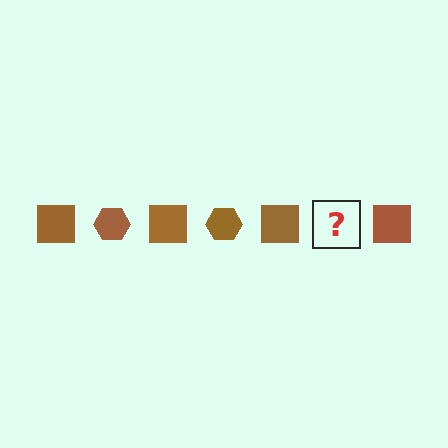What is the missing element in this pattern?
The missing element is a brown hexagon.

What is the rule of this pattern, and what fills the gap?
The rule is that the pattern cycles through square, hexagon shapes in brown. The gap should be filled with a brown hexagon.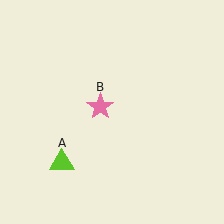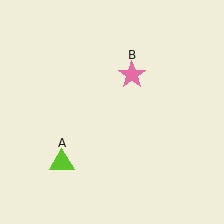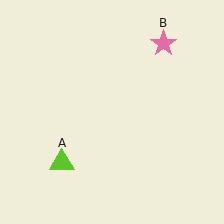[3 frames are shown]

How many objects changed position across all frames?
1 object changed position: pink star (object B).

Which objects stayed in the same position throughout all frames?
Lime triangle (object A) remained stationary.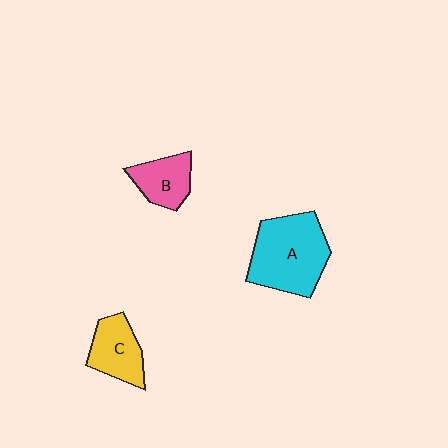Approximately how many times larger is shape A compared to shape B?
Approximately 2.1 times.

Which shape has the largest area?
Shape A (cyan).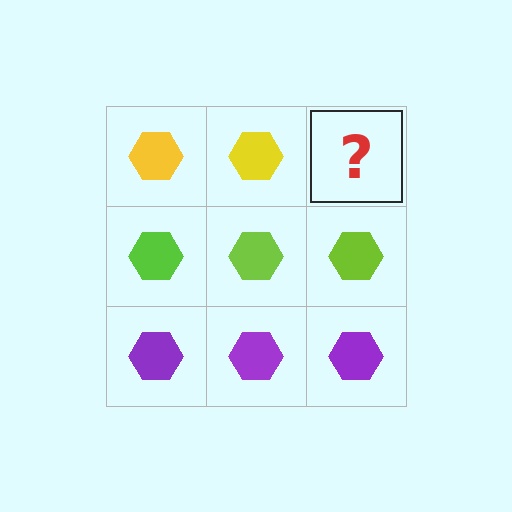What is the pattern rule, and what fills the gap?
The rule is that each row has a consistent color. The gap should be filled with a yellow hexagon.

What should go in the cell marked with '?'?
The missing cell should contain a yellow hexagon.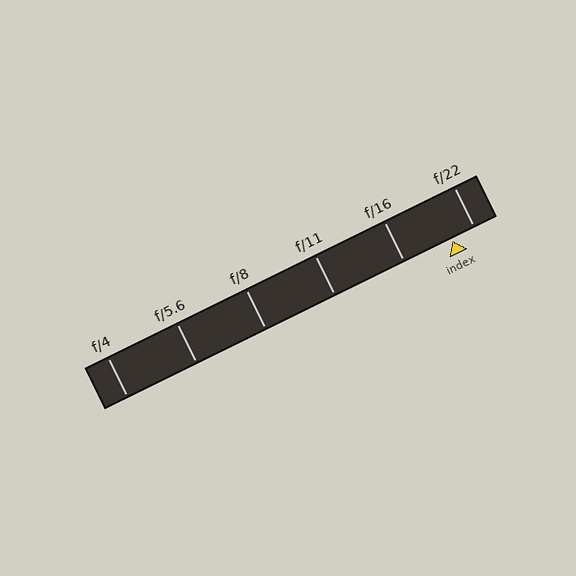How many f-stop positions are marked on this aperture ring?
There are 6 f-stop positions marked.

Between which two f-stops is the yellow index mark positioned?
The index mark is between f/16 and f/22.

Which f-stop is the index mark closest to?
The index mark is closest to f/22.